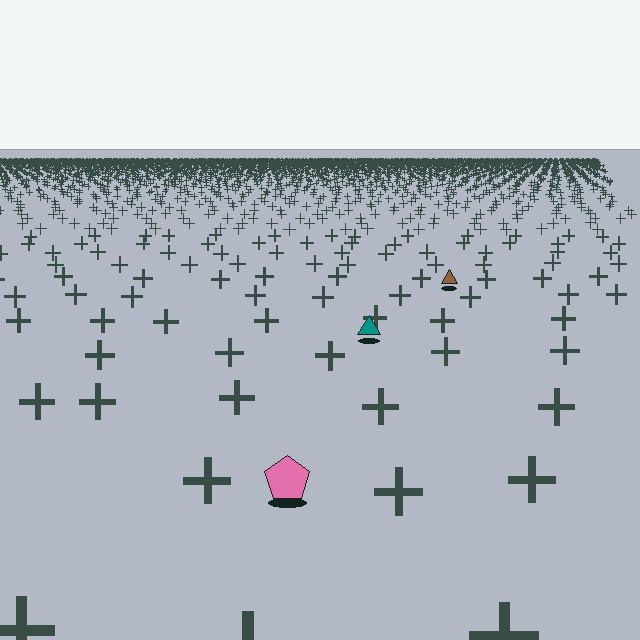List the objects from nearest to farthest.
From nearest to farthest: the pink pentagon, the teal triangle, the brown triangle.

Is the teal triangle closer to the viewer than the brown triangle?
Yes. The teal triangle is closer — you can tell from the texture gradient: the ground texture is coarser near it.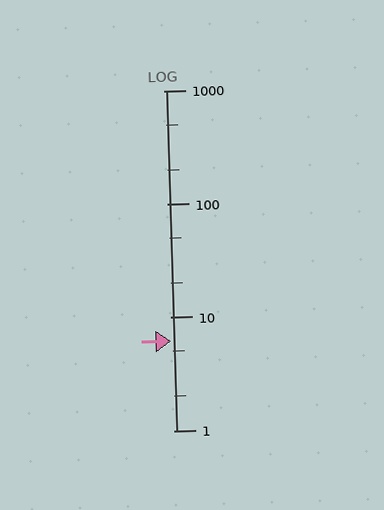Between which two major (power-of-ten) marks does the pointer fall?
The pointer is between 1 and 10.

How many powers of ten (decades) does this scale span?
The scale spans 3 decades, from 1 to 1000.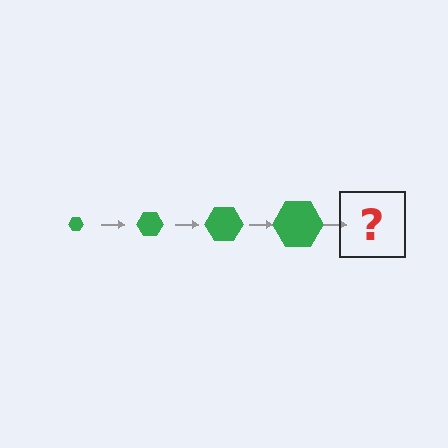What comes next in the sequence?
The next element should be a green hexagon, larger than the previous one.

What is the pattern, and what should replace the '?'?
The pattern is that the hexagon gets progressively larger each step. The '?' should be a green hexagon, larger than the previous one.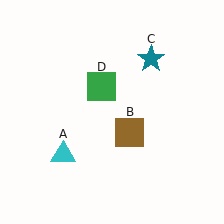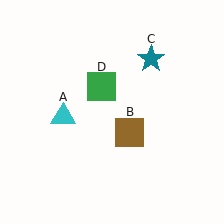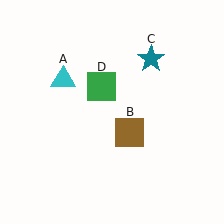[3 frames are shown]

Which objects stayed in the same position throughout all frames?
Brown square (object B) and teal star (object C) and green square (object D) remained stationary.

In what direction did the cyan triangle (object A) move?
The cyan triangle (object A) moved up.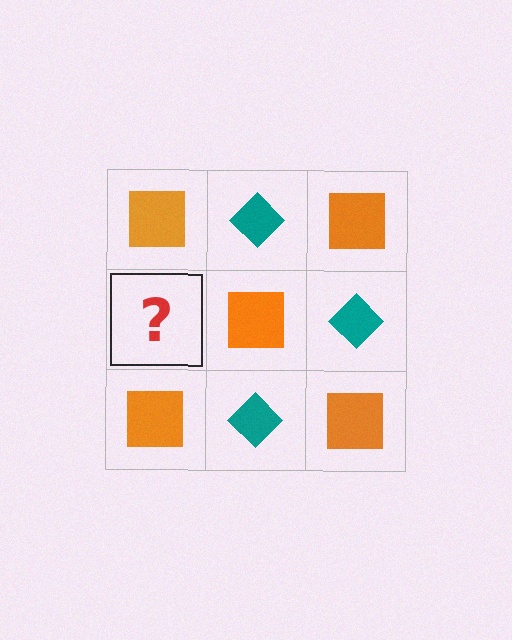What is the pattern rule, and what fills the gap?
The rule is that it alternates orange square and teal diamond in a checkerboard pattern. The gap should be filled with a teal diamond.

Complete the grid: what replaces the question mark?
The question mark should be replaced with a teal diamond.